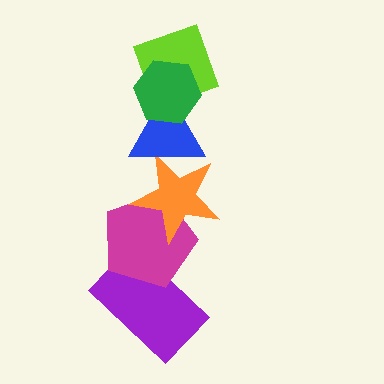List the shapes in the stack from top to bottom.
From top to bottom: the green hexagon, the lime diamond, the blue triangle, the orange star, the magenta pentagon, the purple rectangle.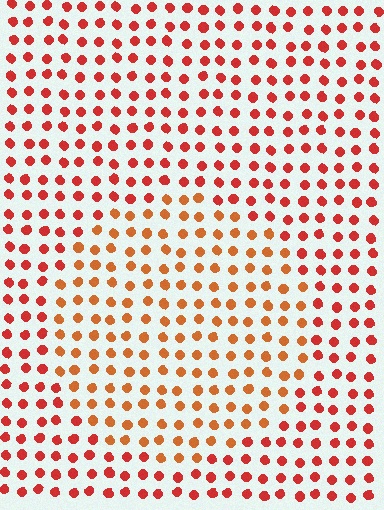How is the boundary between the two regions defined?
The boundary is defined purely by a slight shift in hue (about 23 degrees). Spacing, size, and orientation are identical on both sides.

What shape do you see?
I see a circle.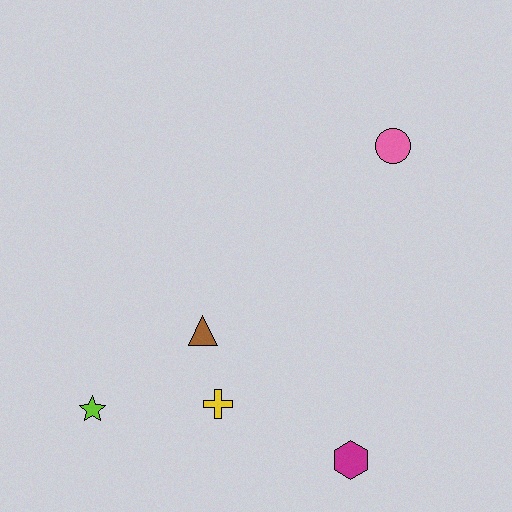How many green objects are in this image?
There are no green objects.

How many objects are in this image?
There are 5 objects.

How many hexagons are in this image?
There is 1 hexagon.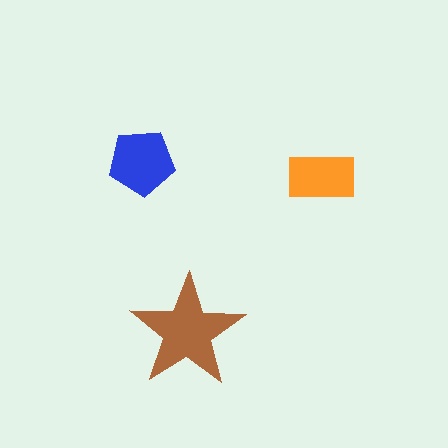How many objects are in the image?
There are 3 objects in the image.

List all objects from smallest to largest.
The orange rectangle, the blue pentagon, the brown star.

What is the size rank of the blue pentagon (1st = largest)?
2nd.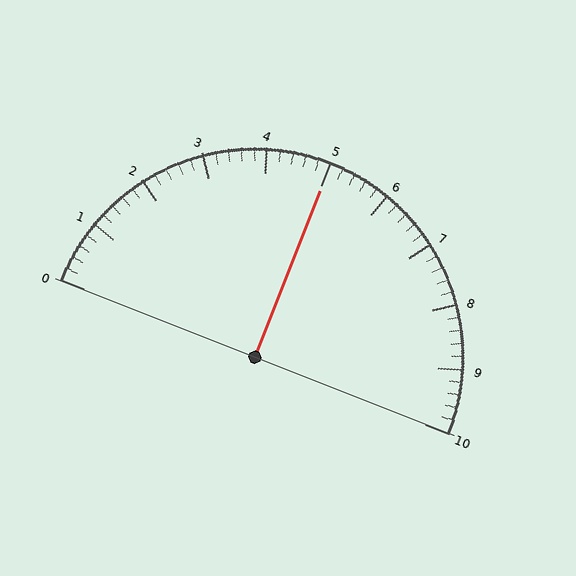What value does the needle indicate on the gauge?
The needle indicates approximately 5.0.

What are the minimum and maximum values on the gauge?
The gauge ranges from 0 to 10.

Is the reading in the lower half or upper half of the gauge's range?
The reading is in the upper half of the range (0 to 10).